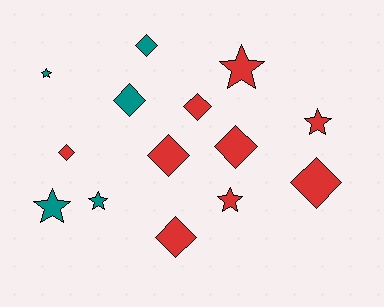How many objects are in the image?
There are 14 objects.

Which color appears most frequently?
Red, with 9 objects.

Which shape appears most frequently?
Diamond, with 8 objects.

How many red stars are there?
There are 3 red stars.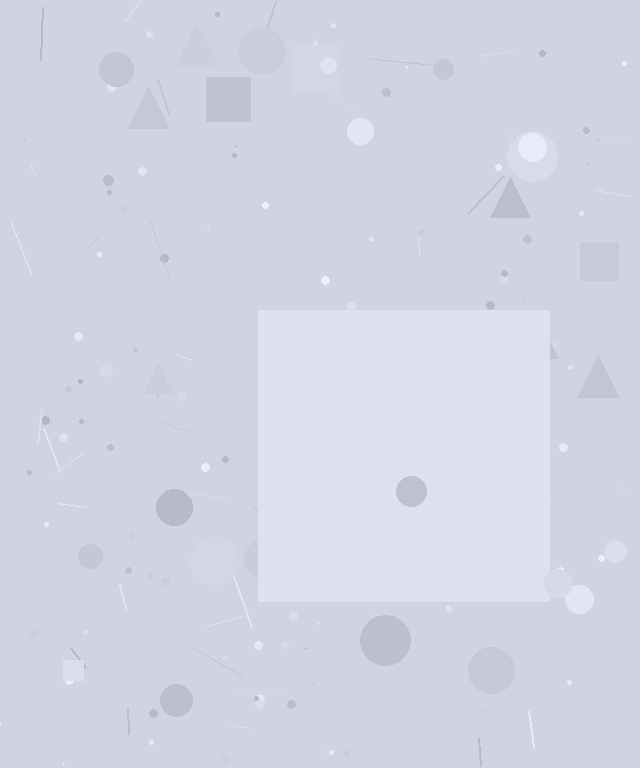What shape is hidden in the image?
A square is hidden in the image.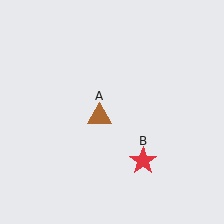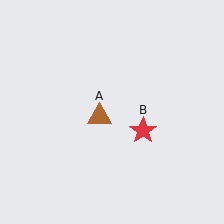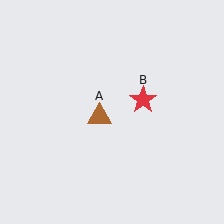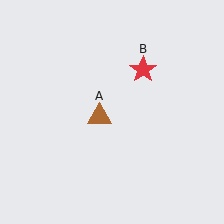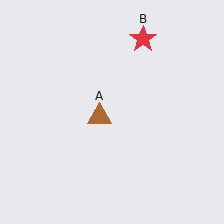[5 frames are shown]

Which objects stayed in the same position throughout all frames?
Brown triangle (object A) remained stationary.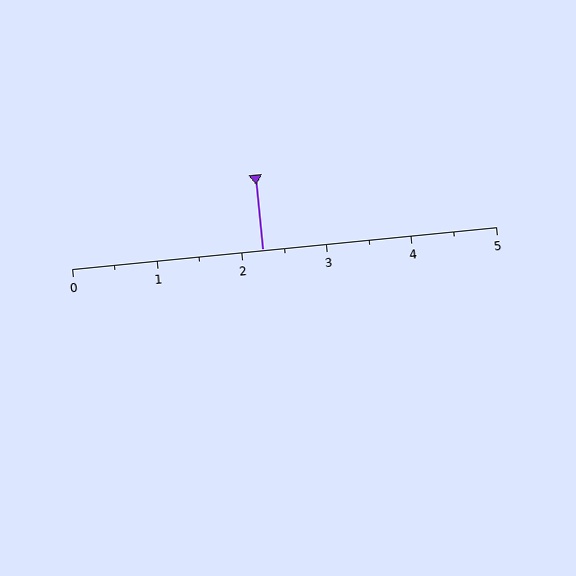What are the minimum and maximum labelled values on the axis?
The axis runs from 0 to 5.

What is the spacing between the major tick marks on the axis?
The major ticks are spaced 1 apart.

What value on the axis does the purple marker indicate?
The marker indicates approximately 2.2.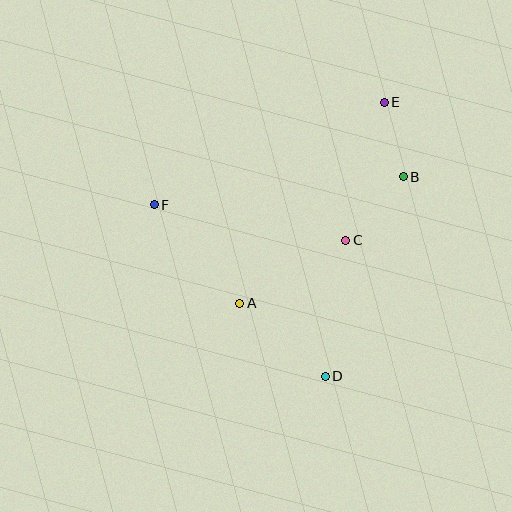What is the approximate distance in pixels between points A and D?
The distance between A and D is approximately 112 pixels.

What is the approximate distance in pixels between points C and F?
The distance between C and F is approximately 195 pixels.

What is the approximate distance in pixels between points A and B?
The distance between A and B is approximately 207 pixels.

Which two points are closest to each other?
Points B and E are closest to each other.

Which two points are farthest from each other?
Points D and E are farthest from each other.